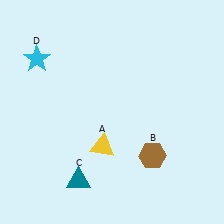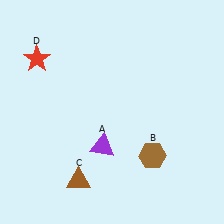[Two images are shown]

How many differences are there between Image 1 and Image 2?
There are 3 differences between the two images.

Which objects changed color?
A changed from yellow to purple. C changed from teal to brown. D changed from cyan to red.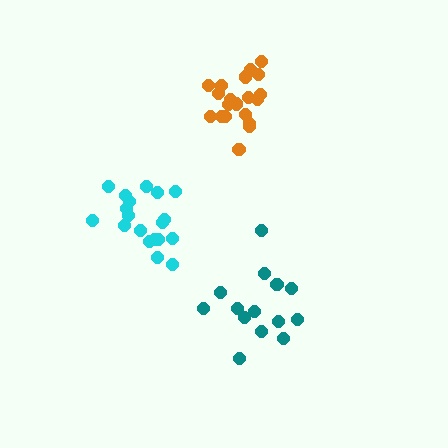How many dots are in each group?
Group 1: 19 dots, Group 2: 15 dots, Group 3: 20 dots (54 total).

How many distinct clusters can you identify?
There are 3 distinct clusters.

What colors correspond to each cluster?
The clusters are colored: cyan, teal, orange.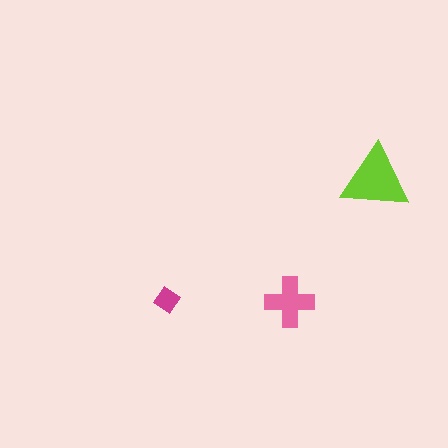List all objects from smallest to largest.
The magenta diamond, the pink cross, the lime triangle.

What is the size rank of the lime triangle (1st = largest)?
1st.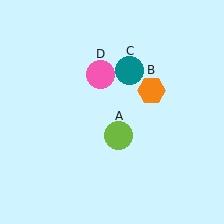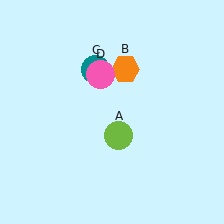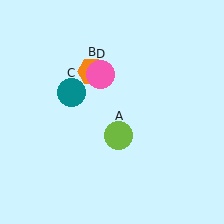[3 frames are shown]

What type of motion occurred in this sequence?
The orange hexagon (object B), teal circle (object C) rotated counterclockwise around the center of the scene.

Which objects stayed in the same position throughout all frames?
Lime circle (object A) and pink circle (object D) remained stationary.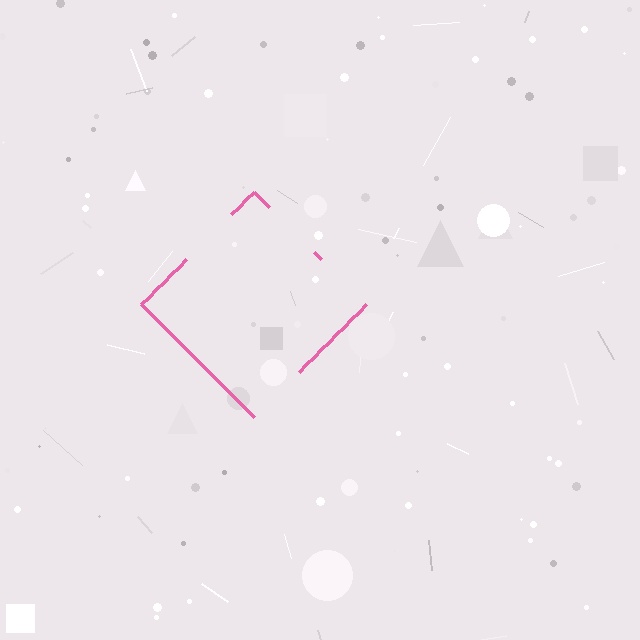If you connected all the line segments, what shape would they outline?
They would outline a diamond.